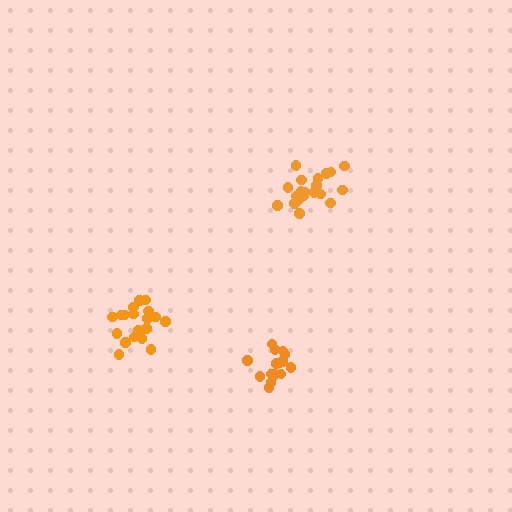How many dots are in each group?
Group 1: 19 dots, Group 2: 21 dots, Group 3: 16 dots (56 total).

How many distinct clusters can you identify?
There are 3 distinct clusters.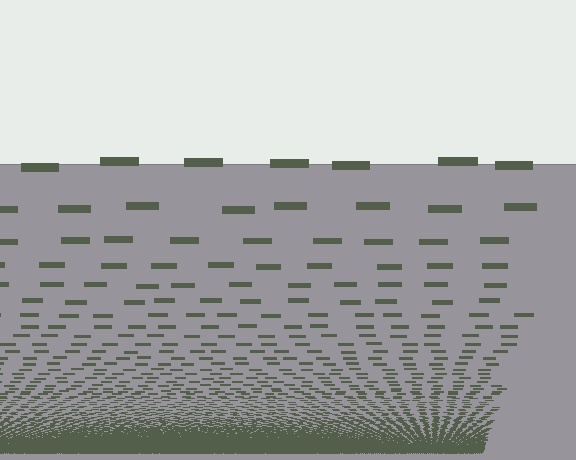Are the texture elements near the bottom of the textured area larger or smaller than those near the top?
Smaller. The gradient is inverted — elements near the bottom are smaller and denser.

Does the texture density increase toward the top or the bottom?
Density increases toward the bottom.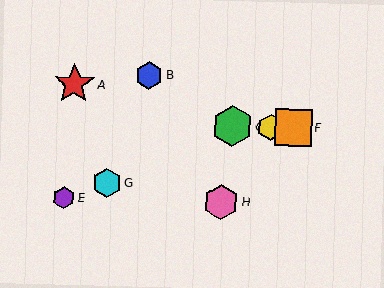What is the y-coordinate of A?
Object A is at y≈84.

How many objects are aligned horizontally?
3 objects (C, D, F) are aligned horizontally.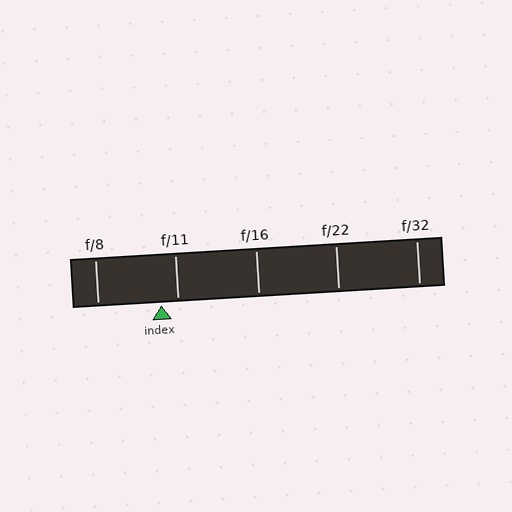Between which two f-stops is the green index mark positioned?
The index mark is between f/8 and f/11.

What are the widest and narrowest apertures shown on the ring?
The widest aperture shown is f/8 and the narrowest is f/32.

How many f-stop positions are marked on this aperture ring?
There are 5 f-stop positions marked.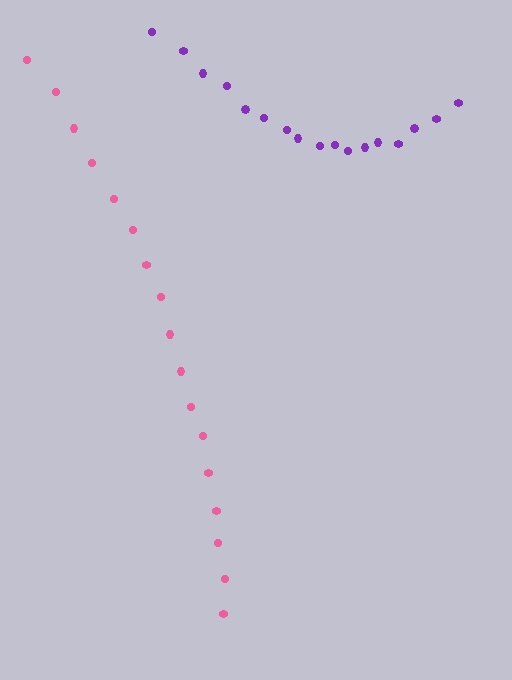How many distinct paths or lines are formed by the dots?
There are 2 distinct paths.